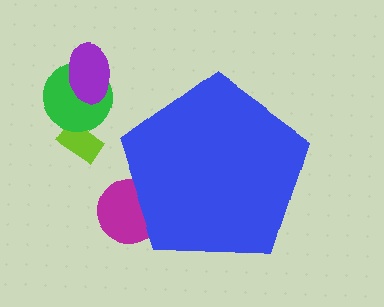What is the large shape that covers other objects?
A blue pentagon.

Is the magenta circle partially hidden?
Yes, the magenta circle is partially hidden behind the blue pentagon.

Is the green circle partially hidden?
No, the green circle is fully visible.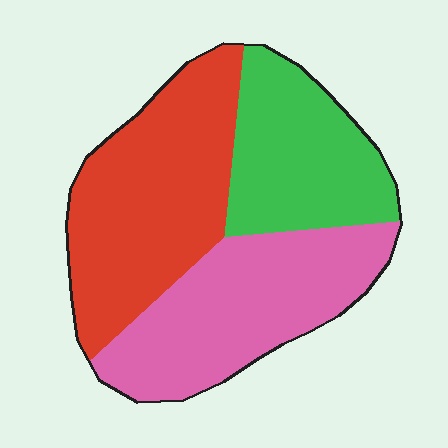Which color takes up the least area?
Green, at roughly 25%.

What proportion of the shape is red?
Red covers about 40% of the shape.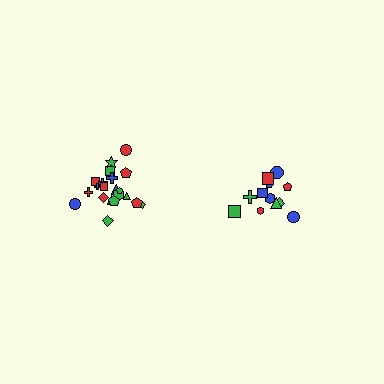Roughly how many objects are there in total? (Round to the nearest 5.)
Roughly 35 objects in total.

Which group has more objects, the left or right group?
The left group.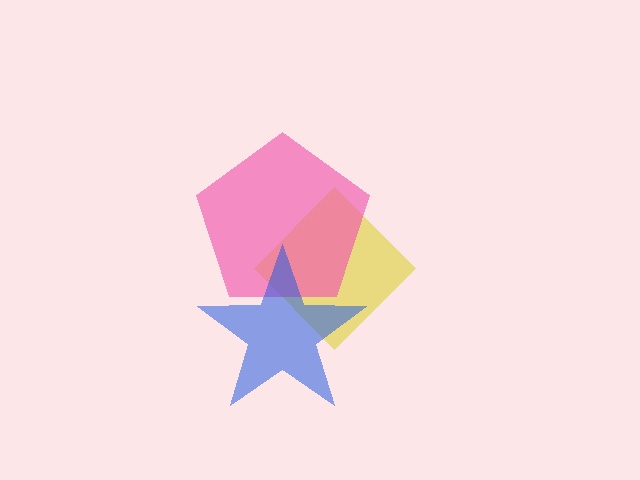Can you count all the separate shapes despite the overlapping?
Yes, there are 3 separate shapes.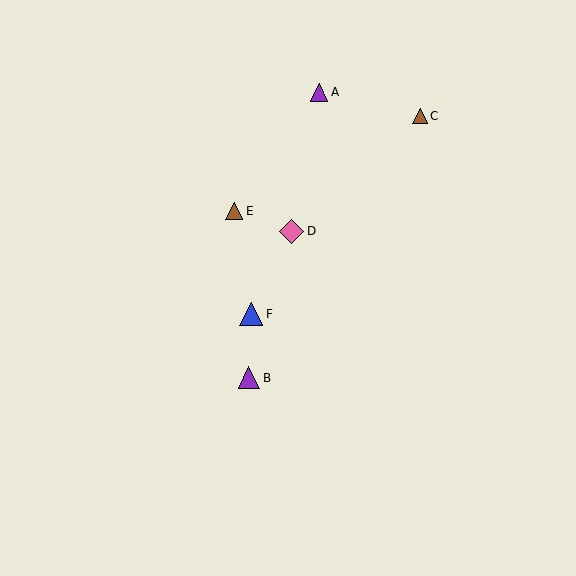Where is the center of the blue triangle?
The center of the blue triangle is at (251, 314).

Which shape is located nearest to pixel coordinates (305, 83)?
The purple triangle (labeled A) at (319, 92) is nearest to that location.